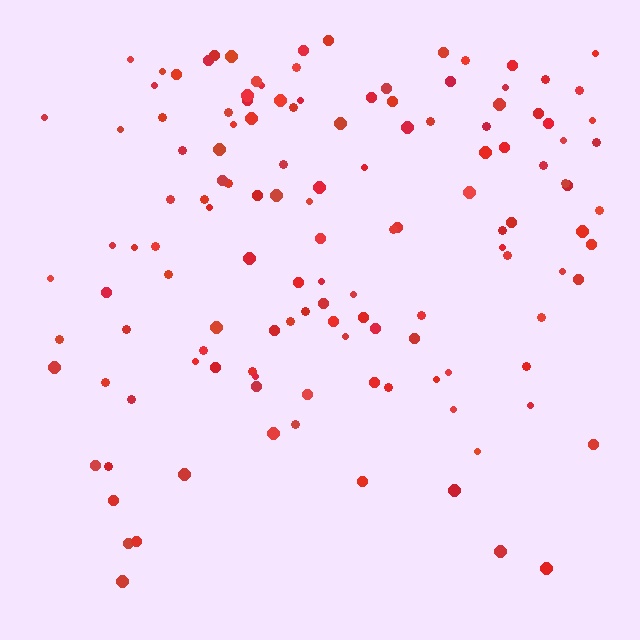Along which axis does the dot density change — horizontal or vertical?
Vertical.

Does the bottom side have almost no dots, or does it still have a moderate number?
Still a moderate number, just noticeably fewer than the top.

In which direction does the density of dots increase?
From bottom to top, with the top side densest.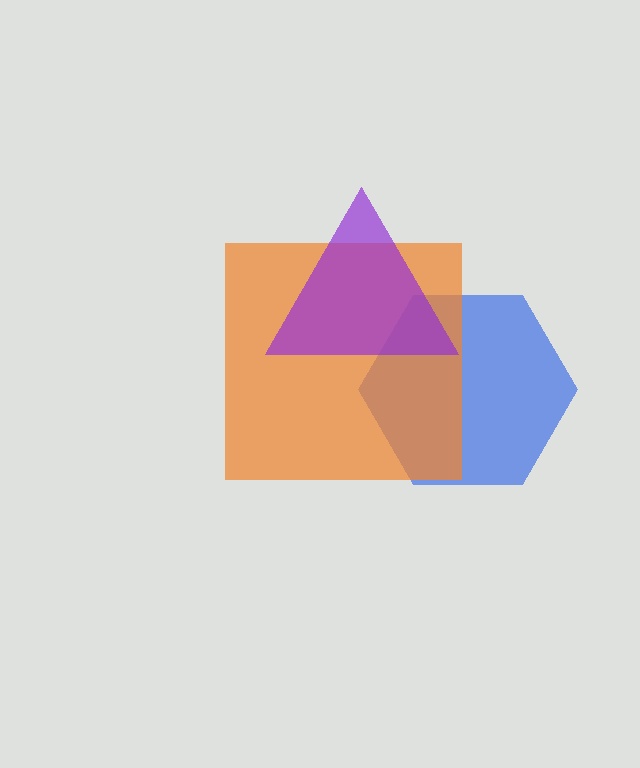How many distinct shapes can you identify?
There are 3 distinct shapes: a blue hexagon, an orange square, a purple triangle.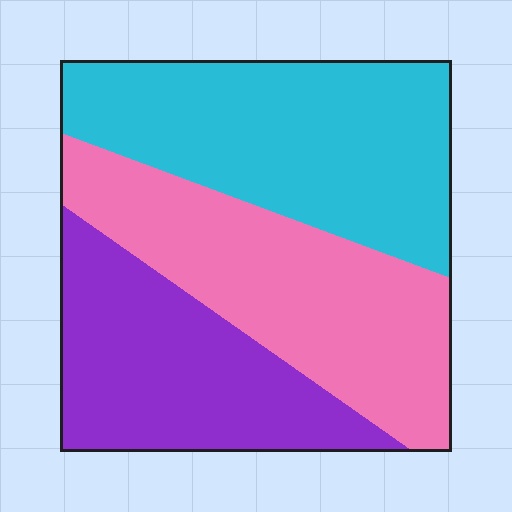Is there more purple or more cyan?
Cyan.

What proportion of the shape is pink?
Pink covers about 35% of the shape.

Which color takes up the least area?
Purple, at roughly 30%.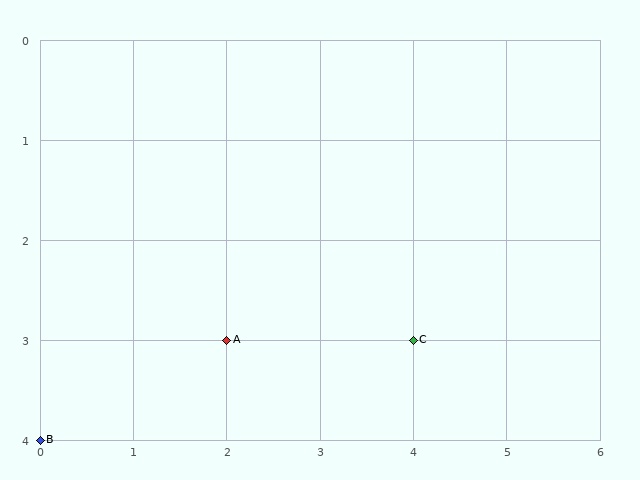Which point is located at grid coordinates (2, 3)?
Point A is at (2, 3).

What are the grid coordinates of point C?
Point C is at grid coordinates (4, 3).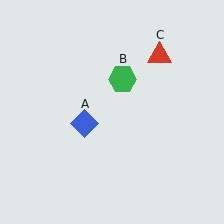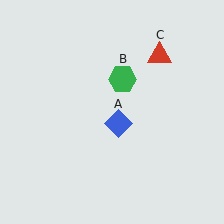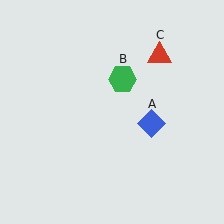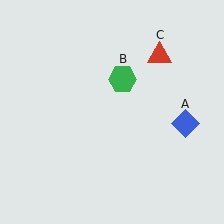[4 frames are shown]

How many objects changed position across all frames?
1 object changed position: blue diamond (object A).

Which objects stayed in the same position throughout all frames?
Green hexagon (object B) and red triangle (object C) remained stationary.